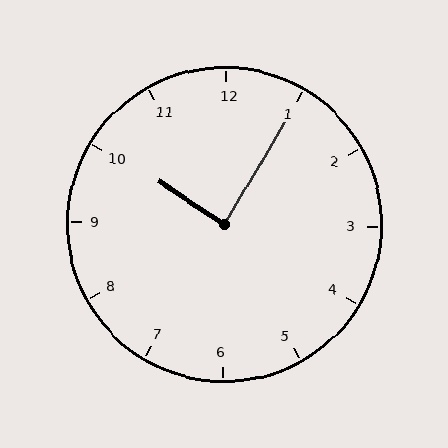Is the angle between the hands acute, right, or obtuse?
It is right.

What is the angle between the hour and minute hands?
Approximately 88 degrees.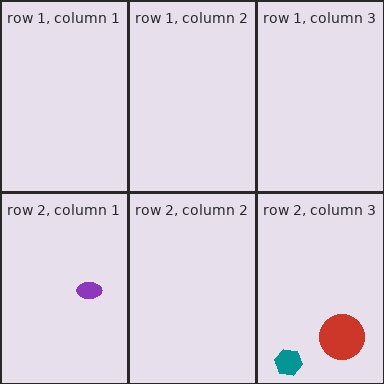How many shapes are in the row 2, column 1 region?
1.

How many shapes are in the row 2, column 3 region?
2.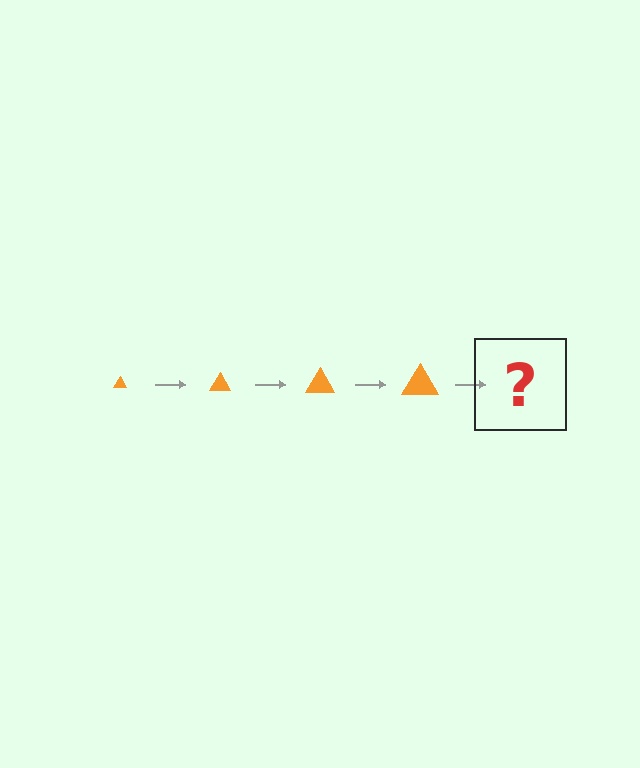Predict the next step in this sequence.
The next step is an orange triangle, larger than the previous one.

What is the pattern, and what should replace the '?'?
The pattern is that the triangle gets progressively larger each step. The '?' should be an orange triangle, larger than the previous one.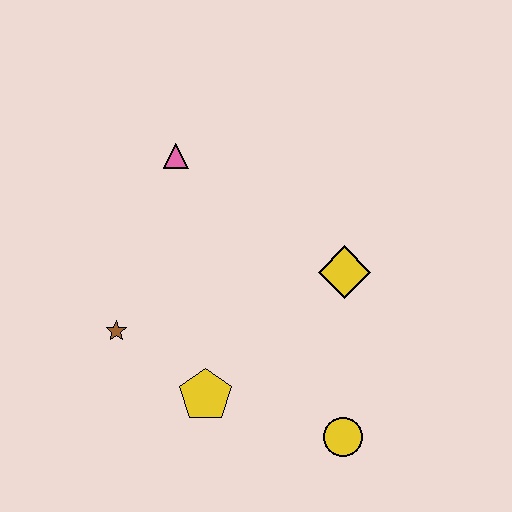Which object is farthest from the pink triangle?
The yellow circle is farthest from the pink triangle.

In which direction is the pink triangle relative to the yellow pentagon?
The pink triangle is above the yellow pentagon.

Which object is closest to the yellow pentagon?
The brown star is closest to the yellow pentagon.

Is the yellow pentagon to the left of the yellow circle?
Yes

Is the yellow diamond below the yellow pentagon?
No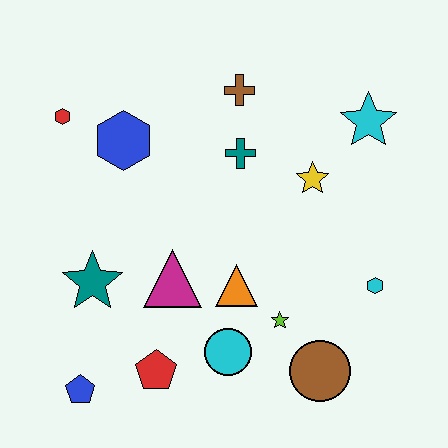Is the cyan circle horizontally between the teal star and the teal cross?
Yes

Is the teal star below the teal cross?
Yes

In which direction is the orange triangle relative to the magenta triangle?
The orange triangle is to the right of the magenta triangle.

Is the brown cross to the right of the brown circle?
No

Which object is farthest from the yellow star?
The blue pentagon is farthest from the yellow star.